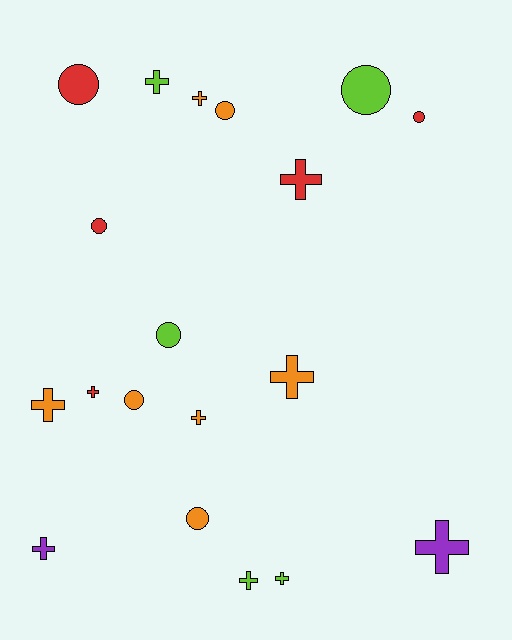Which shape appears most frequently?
Cross, with 11 objects.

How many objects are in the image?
There are 19 objects.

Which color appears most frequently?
Orange, with 7 objects.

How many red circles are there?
There are 3 red circles.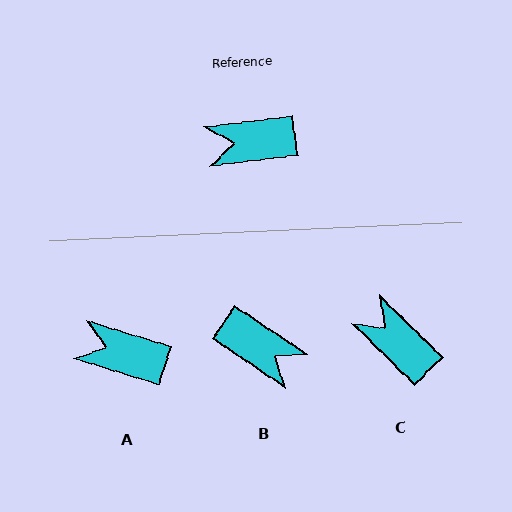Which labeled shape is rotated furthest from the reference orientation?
B, about 139 degrees away.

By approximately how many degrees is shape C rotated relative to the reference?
Approximately 52 degrees clockwise.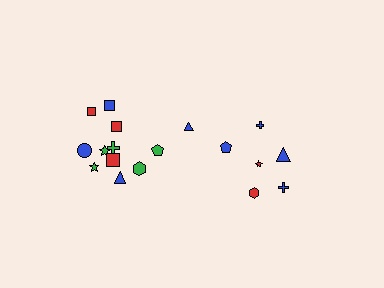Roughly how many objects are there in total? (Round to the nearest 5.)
Roughly 20 objects in total.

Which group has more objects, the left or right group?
The left group.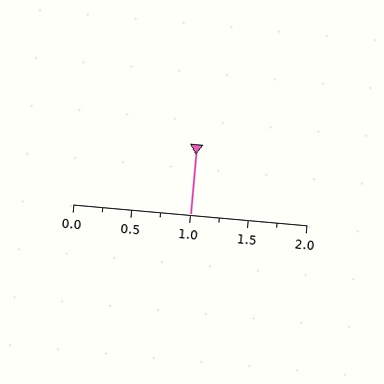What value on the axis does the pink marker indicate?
The marker indicates approximately 1.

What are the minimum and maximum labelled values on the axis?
The axis runs from 0.0 to 2.0.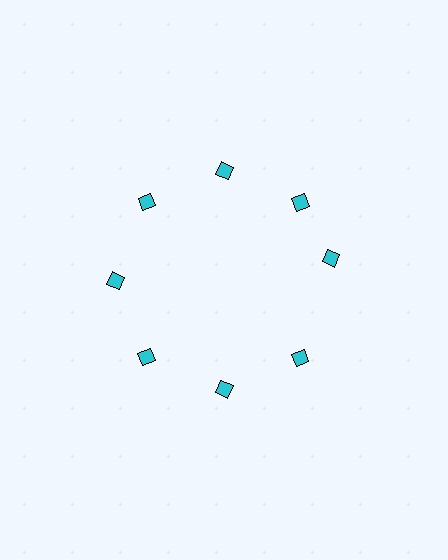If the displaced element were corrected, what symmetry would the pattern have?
It would have 8-fold rotational symmetry — the pattern would map onto itself every 45 degrees.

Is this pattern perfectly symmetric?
No. The 8 cyan diamonds are arranged in a ring, but one element near the 3 o'clock position is rotated out of alignment along the ring, breaking the 8-fold rotational symmetry.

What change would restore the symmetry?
The symmetry would be restored by rotating it back into even spacing with its neighbors so that all 8 diamonds sit at equal angles and equal distance from the center.